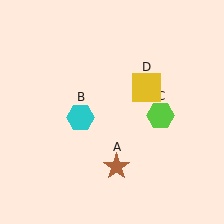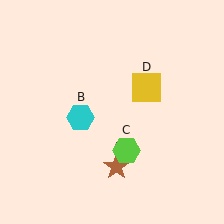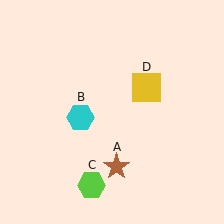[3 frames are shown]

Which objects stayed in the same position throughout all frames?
Brown star (object A) and cyan hexagon (object B) and yellow square (object D) remained stationary.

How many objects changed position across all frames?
1 object changed position: lime hexagon (object C).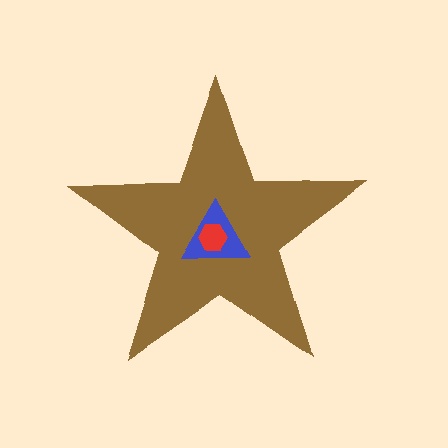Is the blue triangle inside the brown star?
Yes.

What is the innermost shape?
The red hexagon.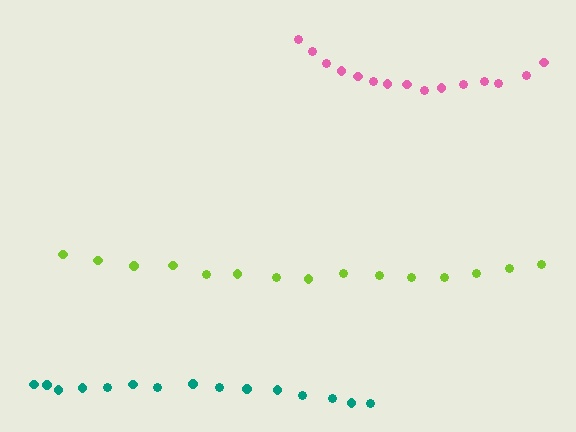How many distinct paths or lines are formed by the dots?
There are 3 distinct paths.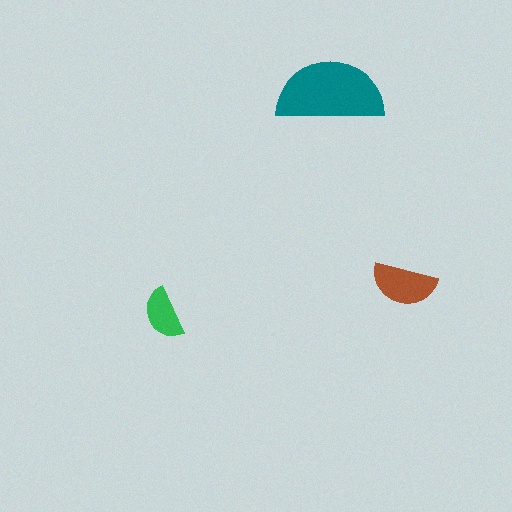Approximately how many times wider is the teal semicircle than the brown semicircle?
About 1.5 times wider.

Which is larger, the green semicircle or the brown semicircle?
The brown one.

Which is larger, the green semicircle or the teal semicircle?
The teal one.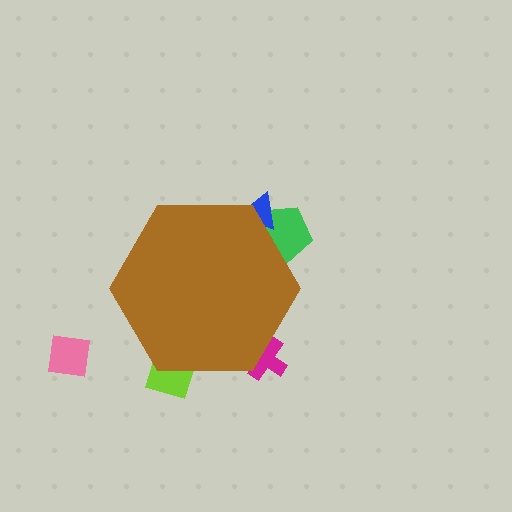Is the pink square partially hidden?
No, the pink square is fully visible.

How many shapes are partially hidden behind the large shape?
4 shapes are partially hidden.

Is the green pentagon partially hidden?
Yes, the green pentagon is partially hidden behind the brown hexagon.